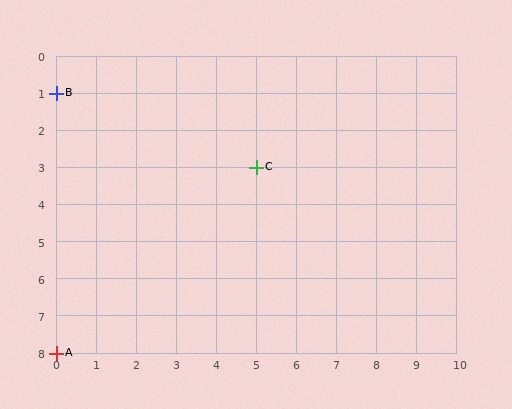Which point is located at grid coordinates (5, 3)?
Point C is at (5, 3).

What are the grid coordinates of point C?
Point C is at grid coordinates (5, 3).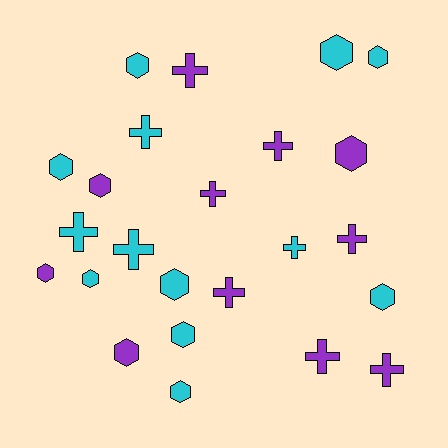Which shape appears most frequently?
Hexagon, with 13 objects.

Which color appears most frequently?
Cyan, with 13 objects.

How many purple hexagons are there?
There are 4 purple hexagons.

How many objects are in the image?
There are 24 objects.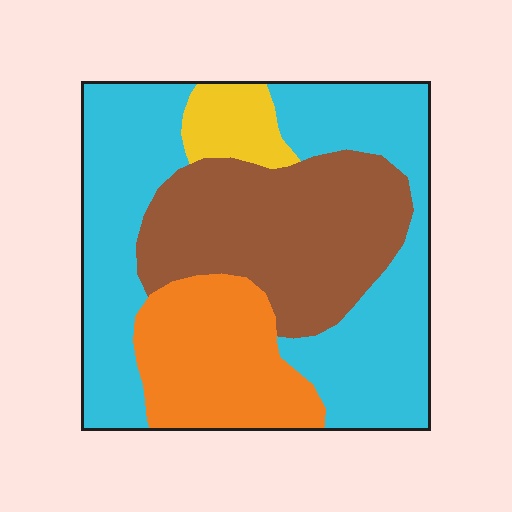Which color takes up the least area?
Yellow, at roughly 5%.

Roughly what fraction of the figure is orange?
Orange covers around 20% of the figure.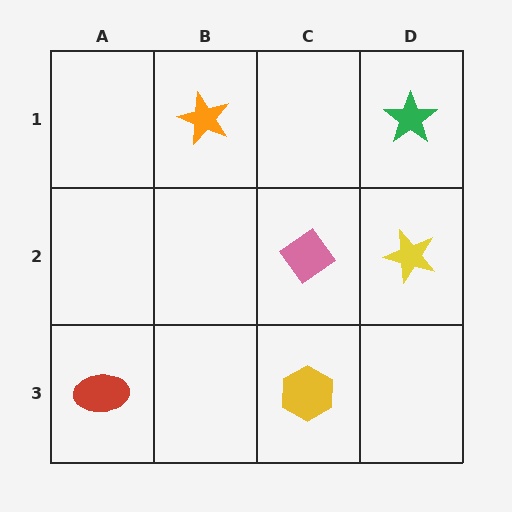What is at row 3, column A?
A red ellipse.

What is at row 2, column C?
A pink diamond.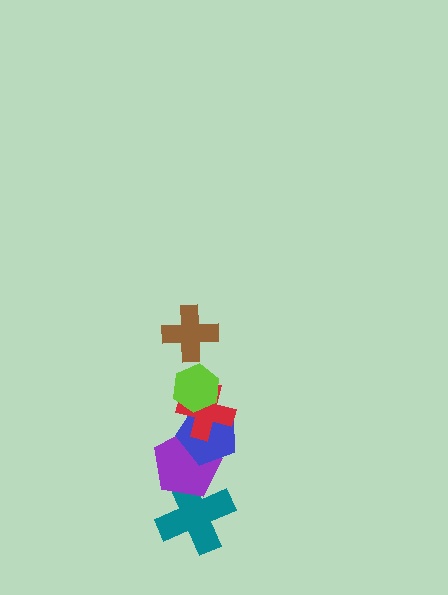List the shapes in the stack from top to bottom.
From top to bottom: the brown cross, the lime hexagon, the red cross, the blue pentagon, the purple pentagon, the teal cross.